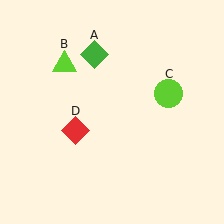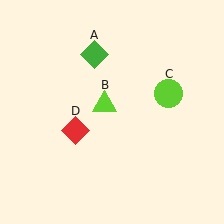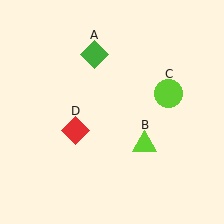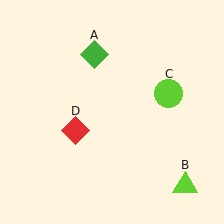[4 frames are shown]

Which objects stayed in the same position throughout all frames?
Green diamond (object A) and lime circle (object C) and red diamond (object D) remained stationary.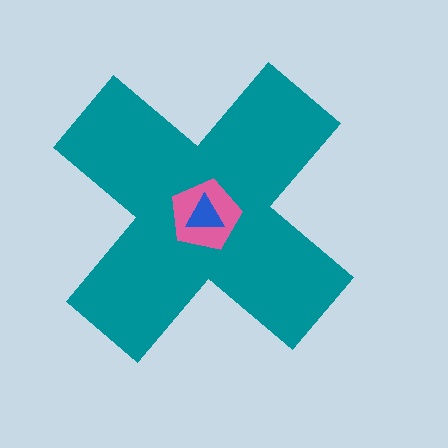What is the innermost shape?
The blue triangle.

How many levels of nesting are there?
3.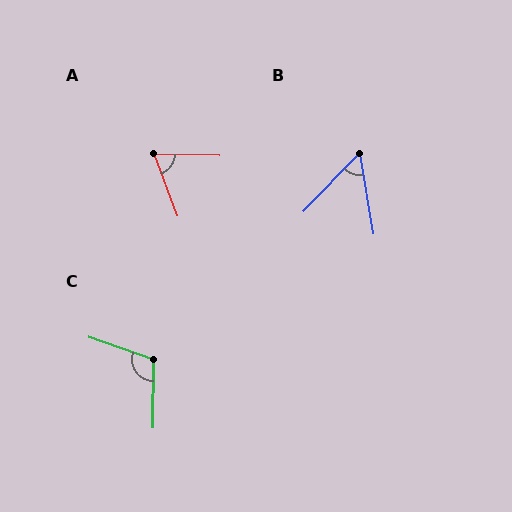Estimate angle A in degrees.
Approximately 68 degrees.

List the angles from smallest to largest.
B (54°), A (68°), C (110°).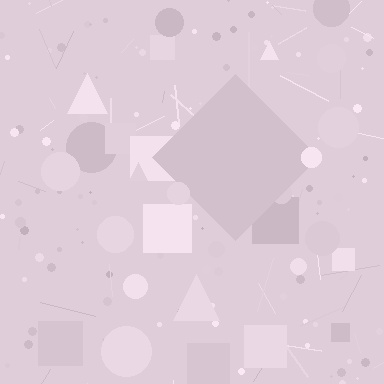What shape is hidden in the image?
A diamond is hidden in the image.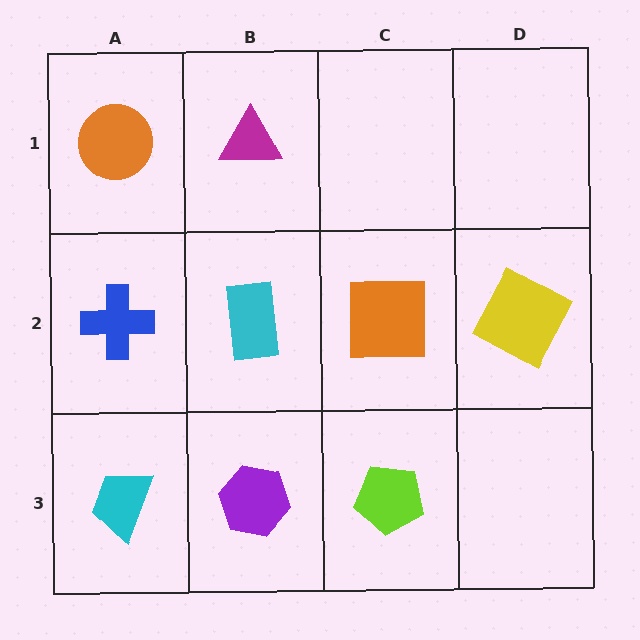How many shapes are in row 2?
4 shapes.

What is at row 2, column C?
An orange square.